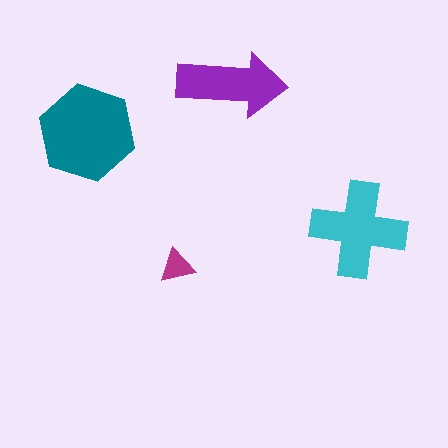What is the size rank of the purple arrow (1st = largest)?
3rd.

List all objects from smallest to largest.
The magenta triangle, the purple arrow, the cyan cross, the teal hexagon.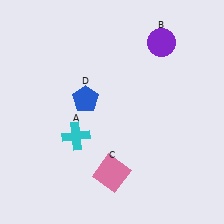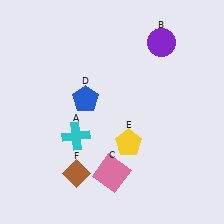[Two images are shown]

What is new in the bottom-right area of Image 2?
A yellow pentagon (E) was added in the bottom-right area of Image 2.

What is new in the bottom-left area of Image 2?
A brown diamond (F) was added in the bottom-left area of Image 2.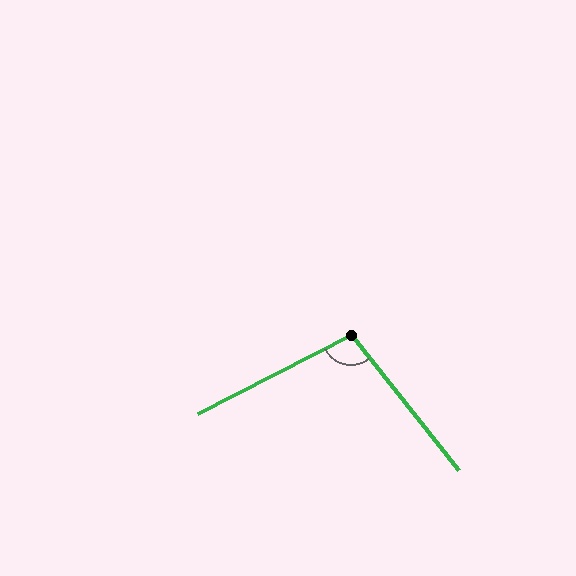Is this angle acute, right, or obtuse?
It is obtuse.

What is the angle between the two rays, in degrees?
Approximately 101 degrees.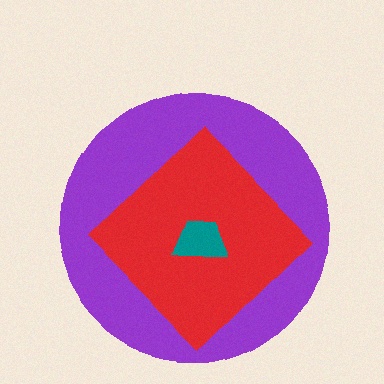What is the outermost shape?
The purple circle.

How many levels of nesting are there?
3.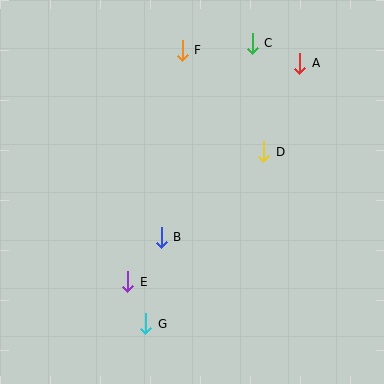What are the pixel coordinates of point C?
Point C is at (252, 43).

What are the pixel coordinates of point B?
Point B is at (161, 237).